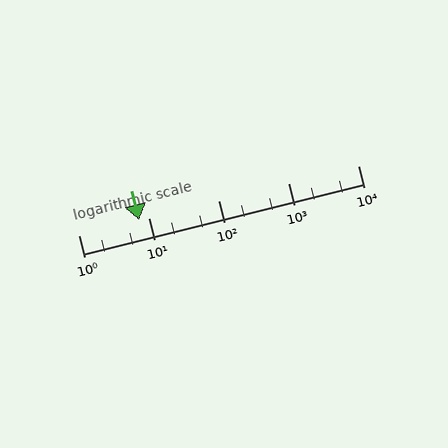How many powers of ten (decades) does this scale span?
The scale spans 4 decades, from 1 to 10000.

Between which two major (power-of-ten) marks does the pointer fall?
The pointer is between 1 and 10.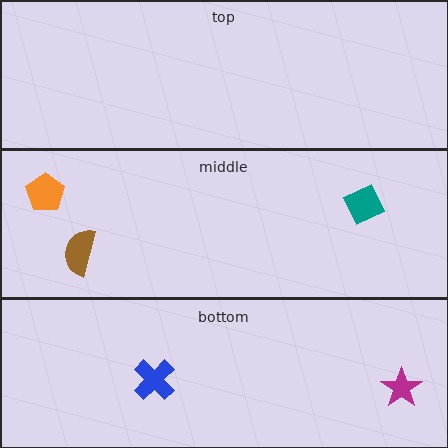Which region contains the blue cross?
The bottom region.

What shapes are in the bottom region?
The blue cross, the magenta star.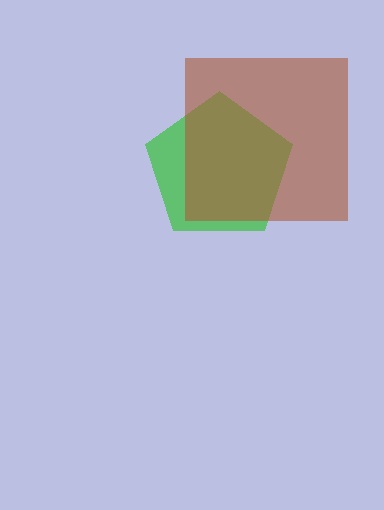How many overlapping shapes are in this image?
There are 2 overlapping shapes in the image.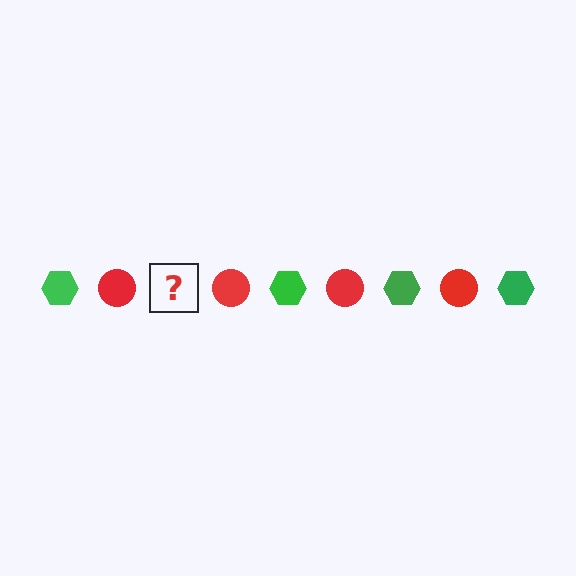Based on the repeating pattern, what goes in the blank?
The blank should be a green hexagon.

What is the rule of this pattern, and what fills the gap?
The rule is that the pattern alternates between green hexagon and red circle. The gap should be filled with a green hexagon.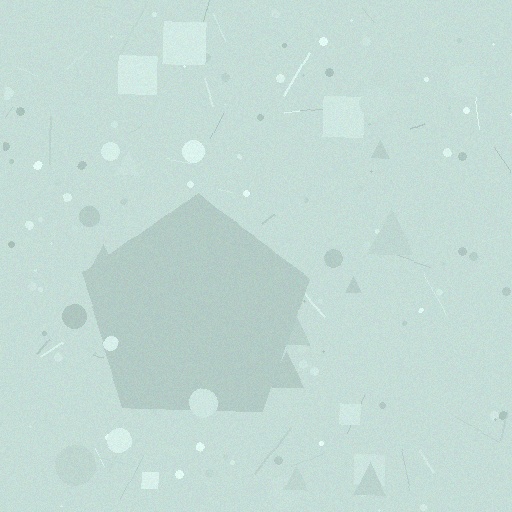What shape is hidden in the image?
A pentagon is hidden in the image.